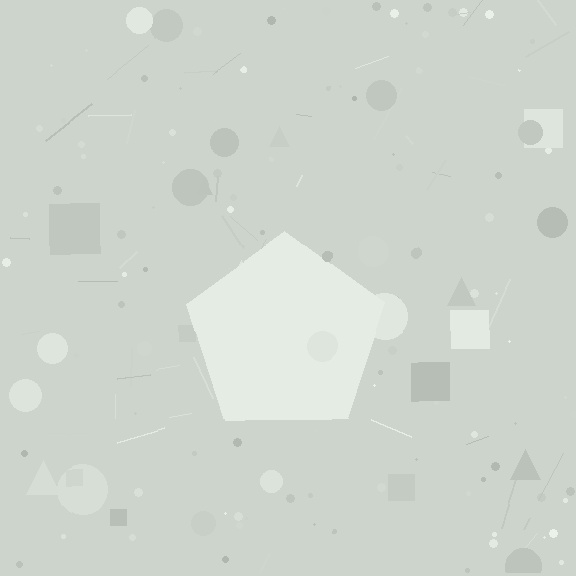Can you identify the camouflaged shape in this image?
The camouflaged shape is a pentagon.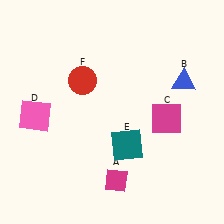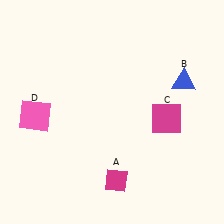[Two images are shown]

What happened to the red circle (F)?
The red circle (F) was removed in Image 2. It was in the top-left area of Image 1.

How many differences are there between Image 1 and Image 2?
There are 2 differences between the two images.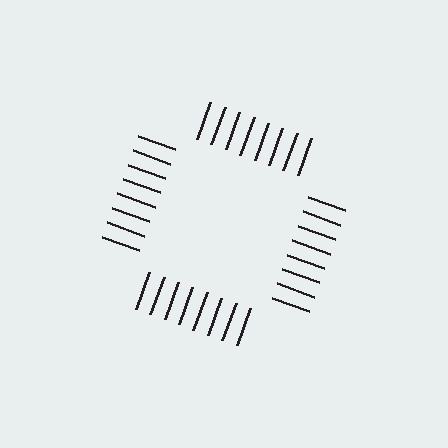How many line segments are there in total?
32 — 8 along each of the 4 edges.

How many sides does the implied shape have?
4 sides — the line-ends trace a square.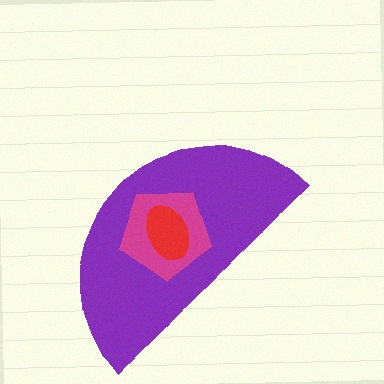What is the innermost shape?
The red ellipse.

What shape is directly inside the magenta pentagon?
The red ellipse.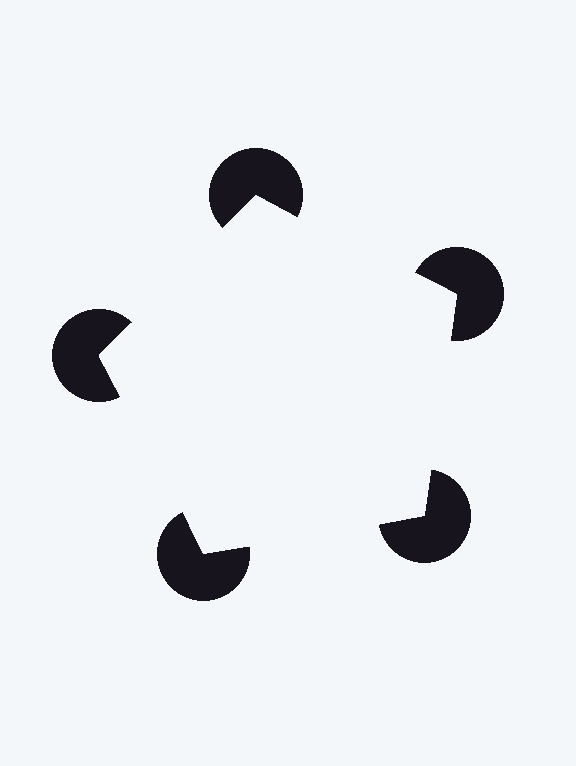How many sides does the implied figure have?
5 sides.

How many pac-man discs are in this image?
There are 5 — one at each vertex of the illusory pentagon.